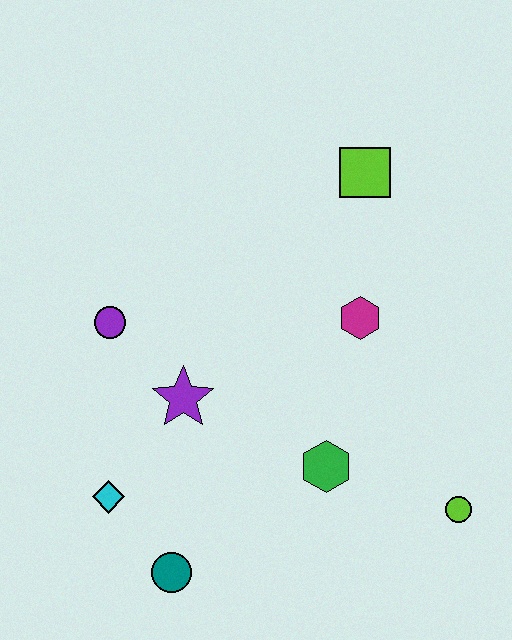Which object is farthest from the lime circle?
The purple circle is farthest from the lime circle.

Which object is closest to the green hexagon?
The lime circle is closest to the green hexagon.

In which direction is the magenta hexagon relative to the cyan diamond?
The magenta hexagon is to the right of the cyan diamond.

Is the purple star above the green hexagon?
Yes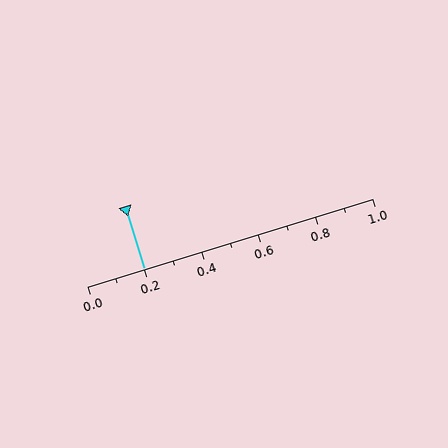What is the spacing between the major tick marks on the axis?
The major ticks are spaced 0.2 apart.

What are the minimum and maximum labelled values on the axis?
The axis runs from 0.0 to 1.0.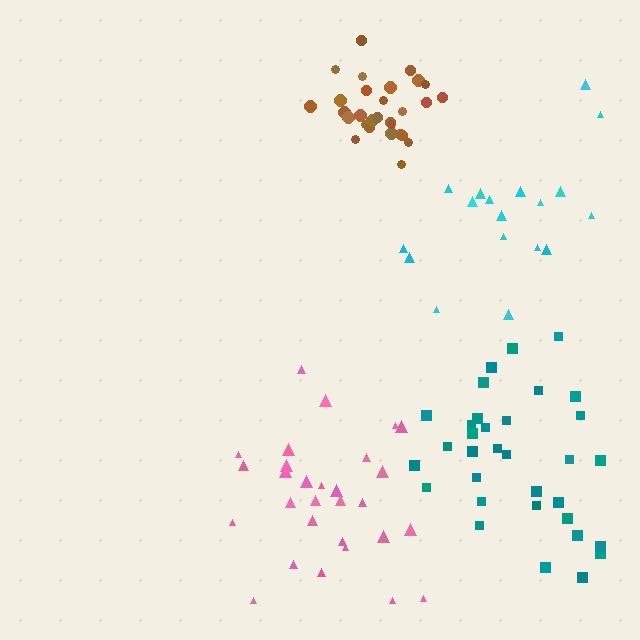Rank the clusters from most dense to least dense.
brown, teal, pink, cyan.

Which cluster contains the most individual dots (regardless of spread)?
Teal (33).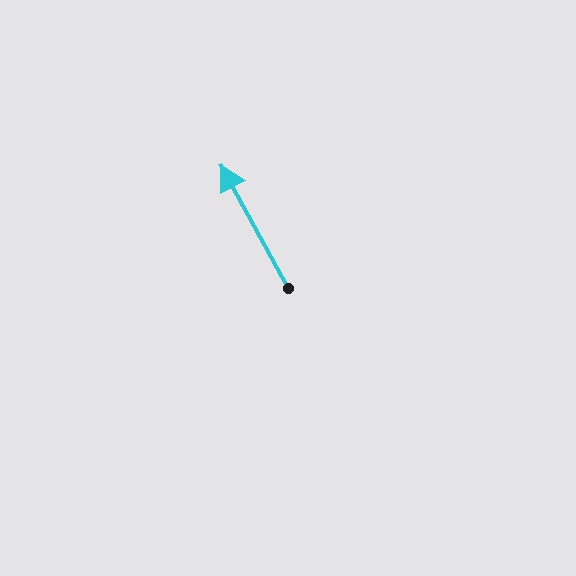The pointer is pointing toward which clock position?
Roughly 11 o'clock.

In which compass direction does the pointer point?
Northwest.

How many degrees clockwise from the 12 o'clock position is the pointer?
Approximately 331 degrees.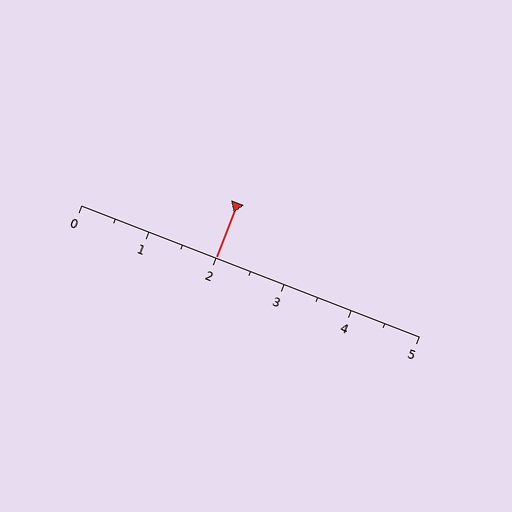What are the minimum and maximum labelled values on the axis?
The axis runs from 0 to 5.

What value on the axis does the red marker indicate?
The marker indicates approximately 2.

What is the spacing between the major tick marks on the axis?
The major ticks are spaced 1 apart.